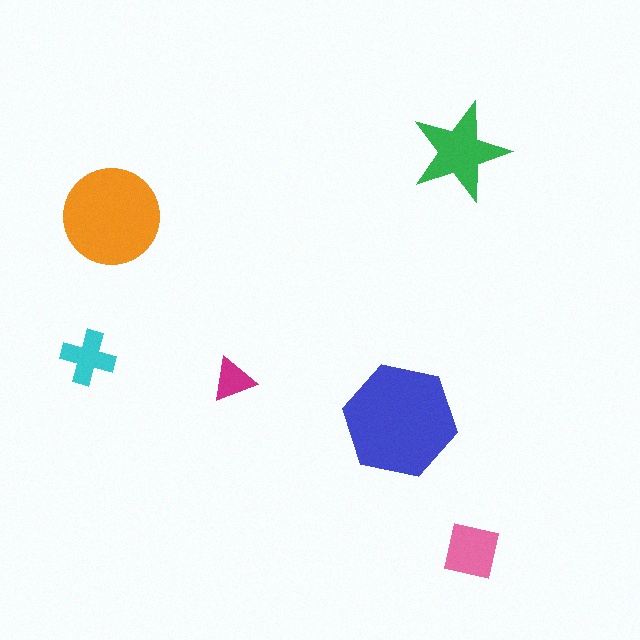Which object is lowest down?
The pink square is bottommost.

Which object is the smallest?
The magenta triangle.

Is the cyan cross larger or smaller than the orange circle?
Smaller.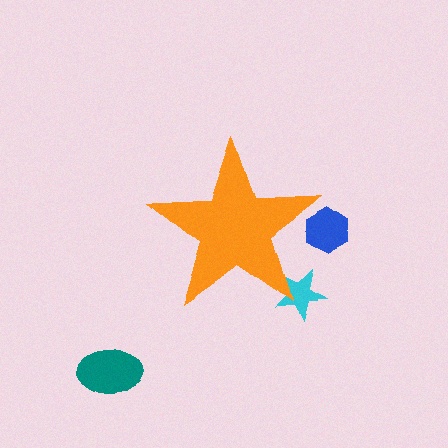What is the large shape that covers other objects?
An orange star.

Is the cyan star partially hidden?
Yes, the cyan star is partially hidden behind the orange star.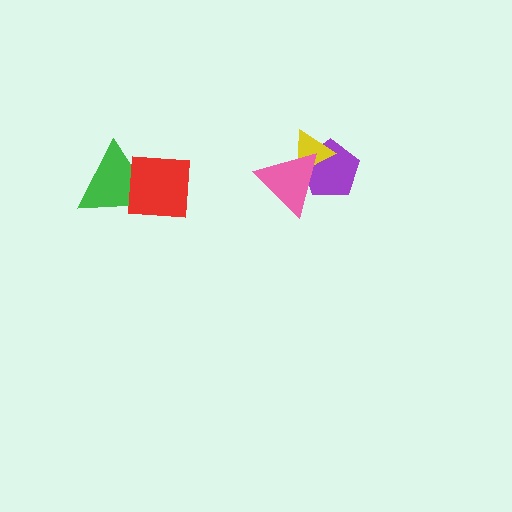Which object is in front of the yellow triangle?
The pink triangle is in front of the yellow triangle.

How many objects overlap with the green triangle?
1 object overlaps with the green triangle.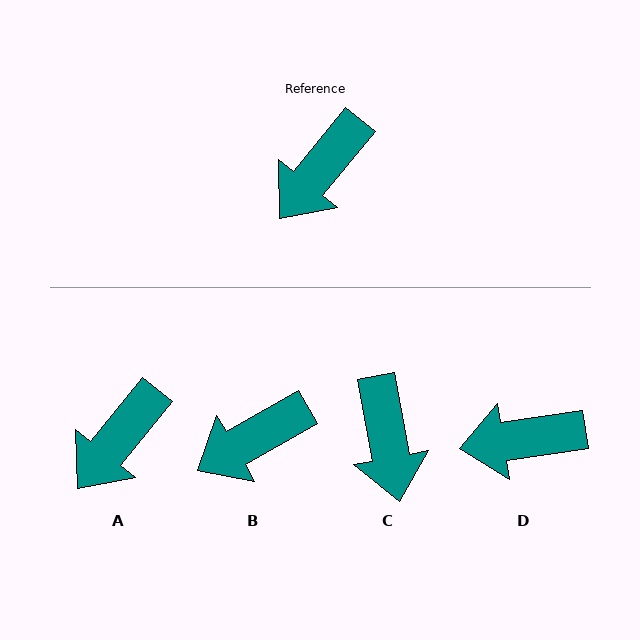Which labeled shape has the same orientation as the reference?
A.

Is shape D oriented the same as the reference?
No, it is off by about 42 degrees.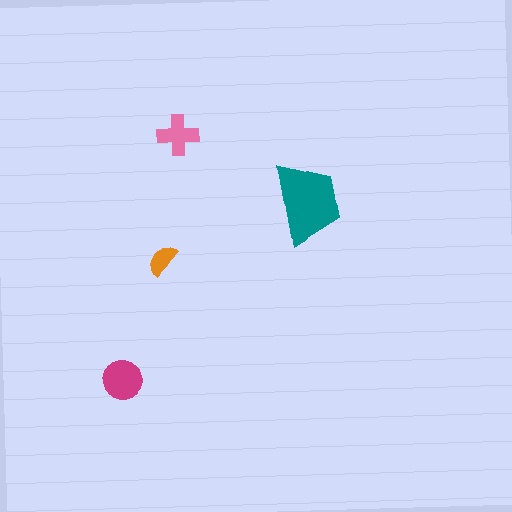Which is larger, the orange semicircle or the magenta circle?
The magenta circle.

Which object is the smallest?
The orange semicircle.